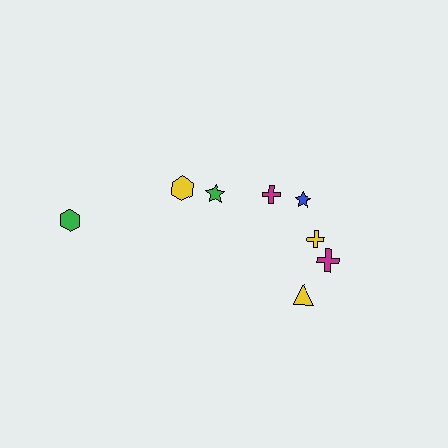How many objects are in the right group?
There are 5 objects.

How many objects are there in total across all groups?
There are 8 objects.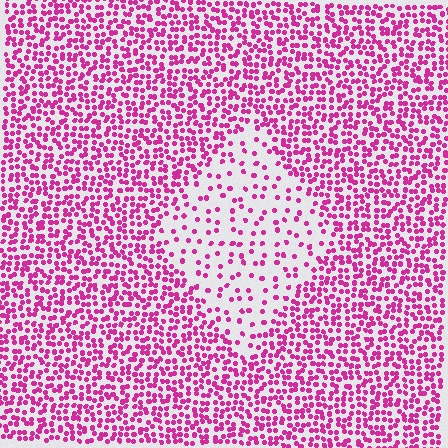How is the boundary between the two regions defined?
The boundary is defined by a change in element density (approximately 2.8x ratio). All elements are the same color, size, and shape.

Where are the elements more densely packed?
The elements are more densely packed outside the diamond boundary.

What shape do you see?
I see a diamond.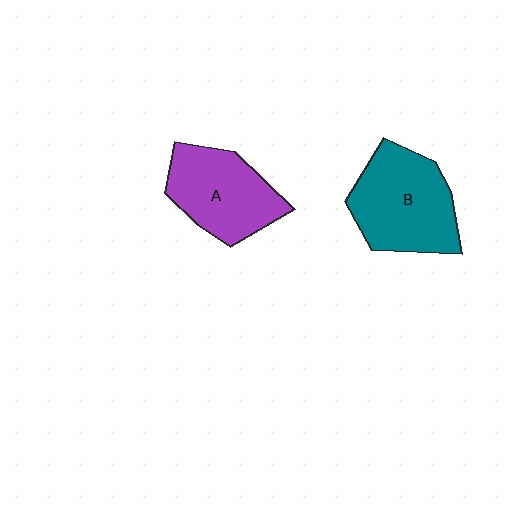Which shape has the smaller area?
Shape A (purple).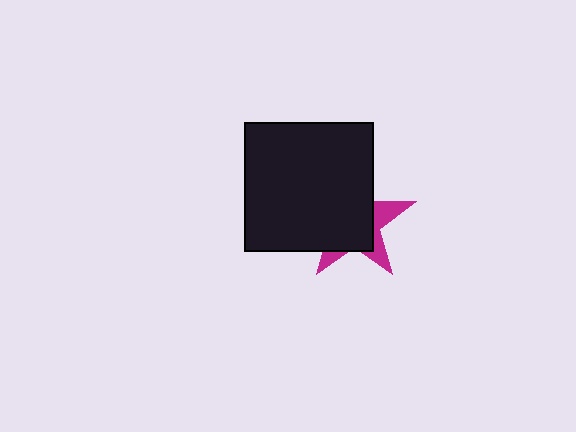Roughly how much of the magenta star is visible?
A small part of it is visible (roughly 31%).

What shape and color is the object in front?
The object in front is a black square.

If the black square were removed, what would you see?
You would see the complete magenta star.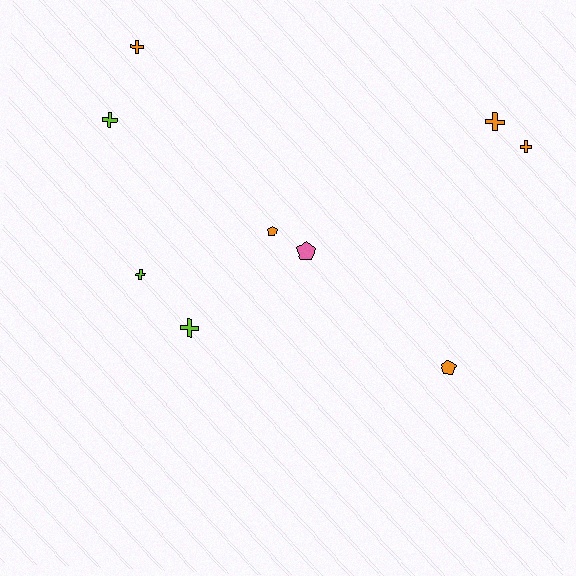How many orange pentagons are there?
There are 2 orange pentagons.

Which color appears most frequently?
Orange, with 5 objects.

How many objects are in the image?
There are 9 objects.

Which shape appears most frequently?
Cross, with 6 objects.